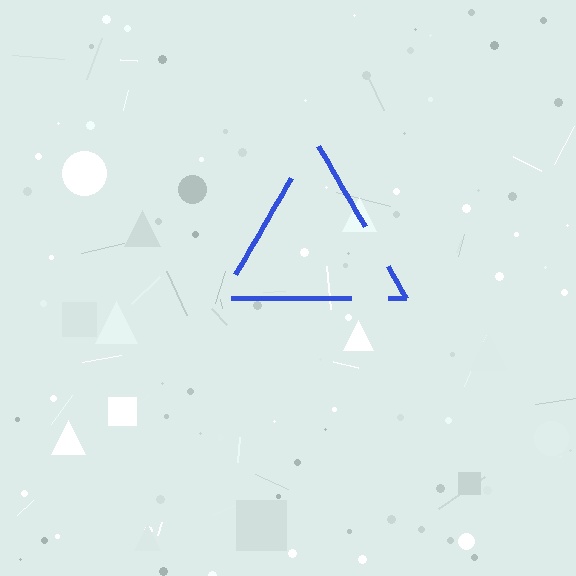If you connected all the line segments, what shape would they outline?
They would outline a triangle.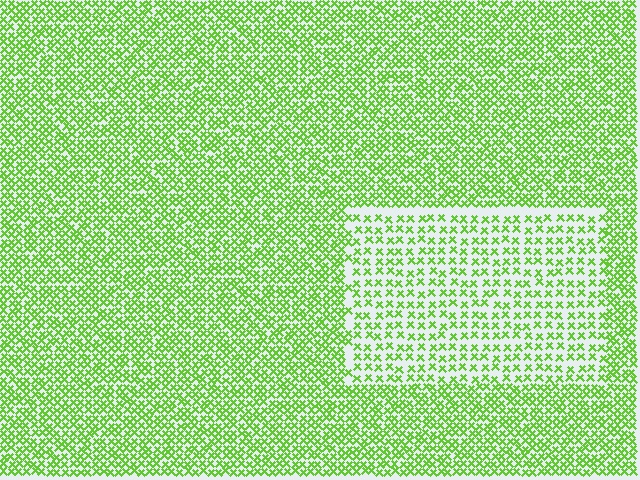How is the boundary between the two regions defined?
The boundary is defined by a change in element density (approximately 1.9x ratio). All elements are the same color, size, and shape.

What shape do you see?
I see a rectangle.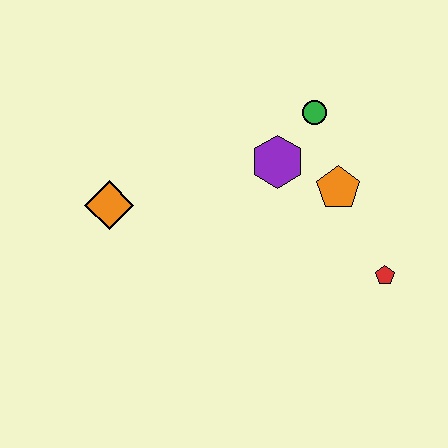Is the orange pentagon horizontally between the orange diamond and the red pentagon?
Yes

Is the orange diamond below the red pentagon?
No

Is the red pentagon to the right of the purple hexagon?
Yes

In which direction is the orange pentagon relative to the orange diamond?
The orange pentagon is to the right of the orange diamond.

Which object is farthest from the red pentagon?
The orange diamond is farthest from the red pentagon.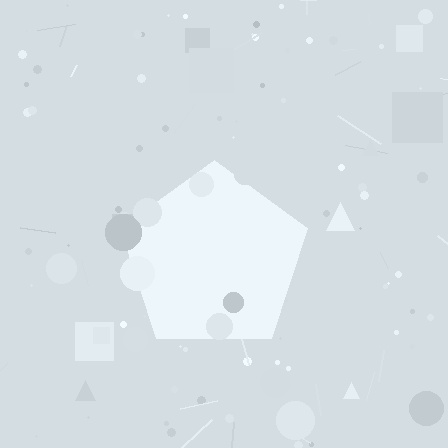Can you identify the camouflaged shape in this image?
The camouflaged shape is a pentagon.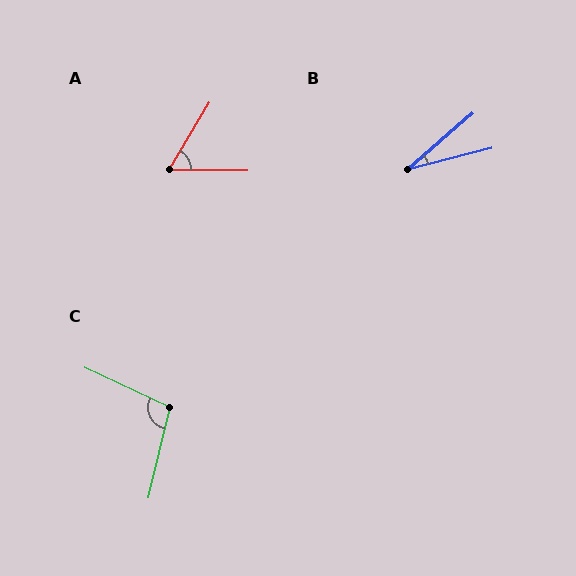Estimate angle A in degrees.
Approximately 60 degrees.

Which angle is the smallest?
B, at approximately 27 degrees.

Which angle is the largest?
C, at approximately 101 degrees.